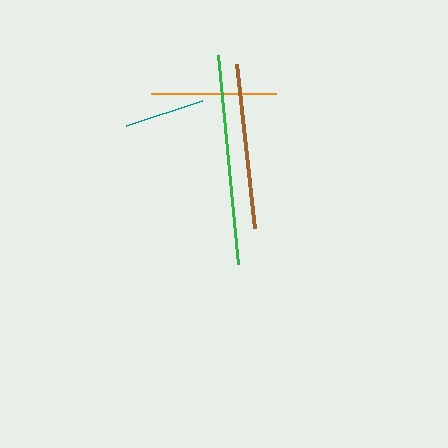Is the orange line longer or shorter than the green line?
The green line is longer than the orange line.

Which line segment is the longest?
The green line is the longest at approximately 209 pixels.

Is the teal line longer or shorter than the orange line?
The orange line is longer than the teal line.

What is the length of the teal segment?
The teal segment is approximately 80 pixels long.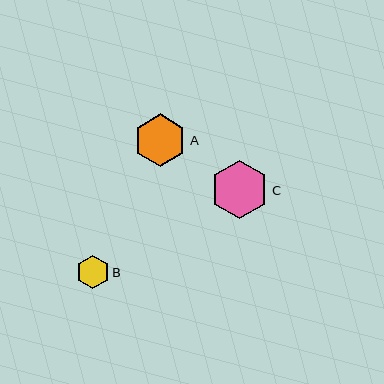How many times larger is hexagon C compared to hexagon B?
Hexagon C is approximately 1.8 times the size of hexagon B.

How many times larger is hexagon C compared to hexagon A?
Hexagon C is approximately 1.1 times the size of hexagon A.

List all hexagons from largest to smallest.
From largest to smallest: C, A, B.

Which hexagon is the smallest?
Hexagon B is the smallest with a size of approximately 33 pixels.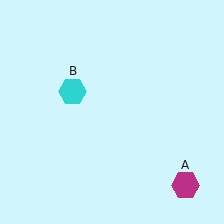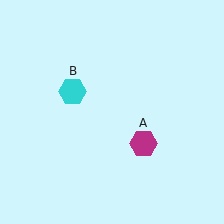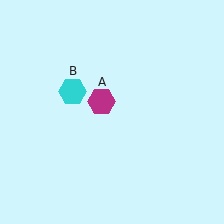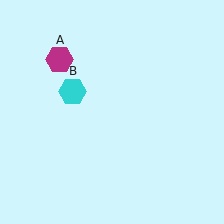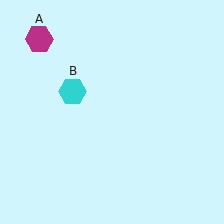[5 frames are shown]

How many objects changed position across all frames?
1 object changed position: magenta hexagon (object A).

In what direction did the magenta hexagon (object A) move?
The magenta hexagon (object A) moved up and to the left.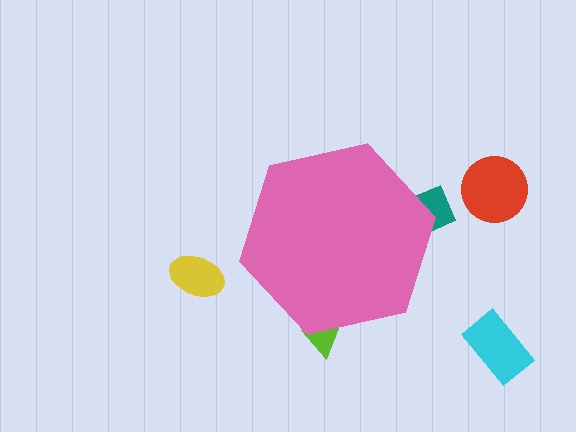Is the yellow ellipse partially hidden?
No, the yellow ellipse is fully visible.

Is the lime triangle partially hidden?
Yes, the lime triangle is partially hidden behind the pink hexagon.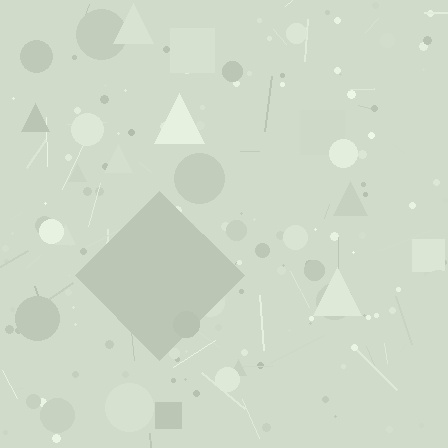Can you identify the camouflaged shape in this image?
The camouflaged shape is a diamond.